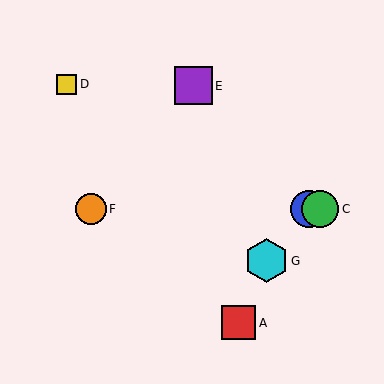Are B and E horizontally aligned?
No, B is at y≈209 and E is at y≈86.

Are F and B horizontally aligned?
Yes, both are at y≈209.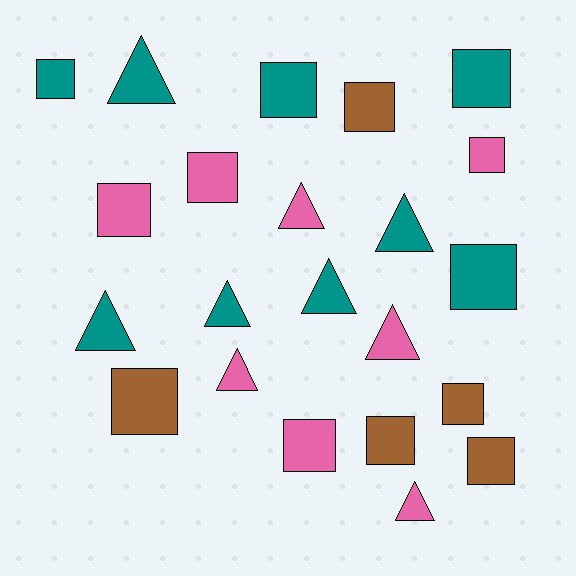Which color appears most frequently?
Teal, with 9 objects.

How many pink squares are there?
There are 4 pink squares.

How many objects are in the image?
There are 22 objects.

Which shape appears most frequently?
Square, with 13 objects.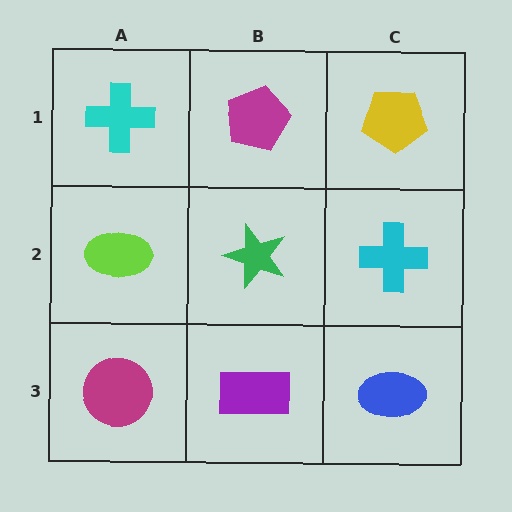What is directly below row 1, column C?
A cyan cross.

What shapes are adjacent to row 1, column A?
A lime ellipse (row 2, column A), a magenta pentagon (row 1, column B).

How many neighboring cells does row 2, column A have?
3.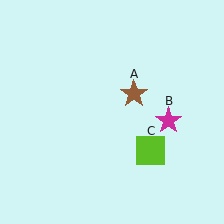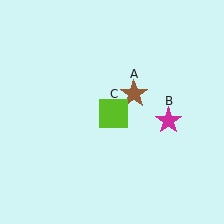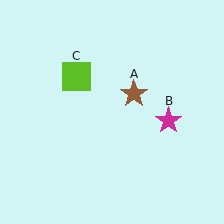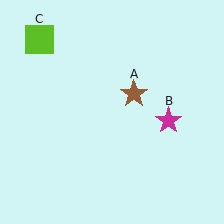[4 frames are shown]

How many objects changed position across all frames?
1 object changed position: lime square (object C).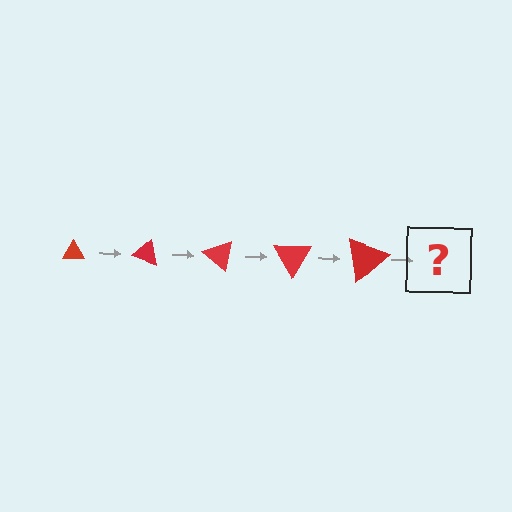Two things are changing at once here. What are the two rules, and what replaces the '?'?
The two rules are that the triangle grows larger each step and it rotates 20 degrees each step. The '?' should be a triangle, larger than the previous one and rotated 100 degrees from the start.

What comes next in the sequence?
The next element should be a triangle, larger than the previous one and rotated 100 degrees from the start.